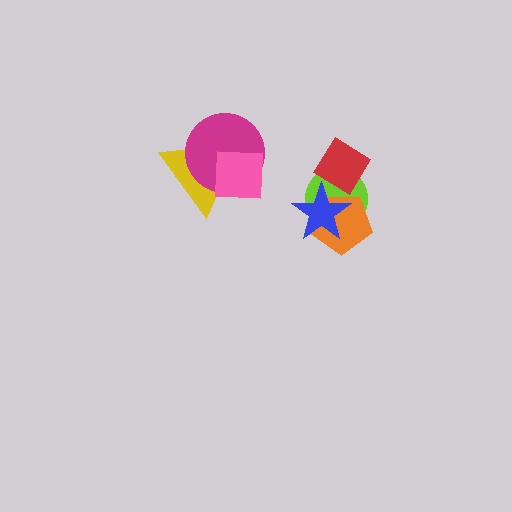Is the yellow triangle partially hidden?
Yes, it is partially covered by another shape.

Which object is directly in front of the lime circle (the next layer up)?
The red diamond is directly in front of the lime circle.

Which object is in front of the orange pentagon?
The blue star is in front of the orange pentagon.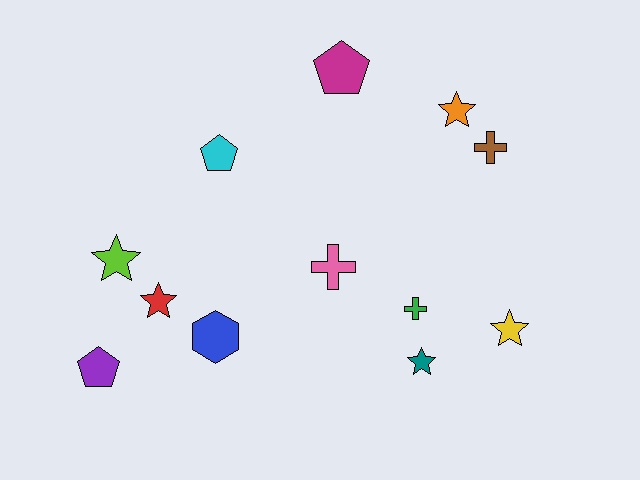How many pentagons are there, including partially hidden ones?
There are 3 pentagons.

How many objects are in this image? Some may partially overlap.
There are 12 objects.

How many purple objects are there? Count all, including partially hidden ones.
There is 1 purple object.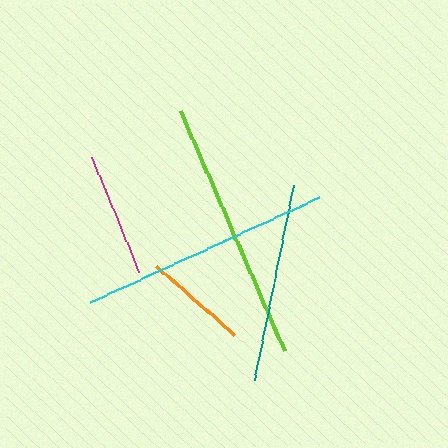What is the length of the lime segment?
The lime segment is approximately 262 pixels long.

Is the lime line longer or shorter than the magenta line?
The lime line is longer than the magenta line.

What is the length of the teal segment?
The teal segment is approximately 200 pixels long.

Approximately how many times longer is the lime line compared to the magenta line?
The lime line is approximately 2.1 times the length of the magenta line.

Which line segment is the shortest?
The orange line is the shortest at approximately 104 pixels.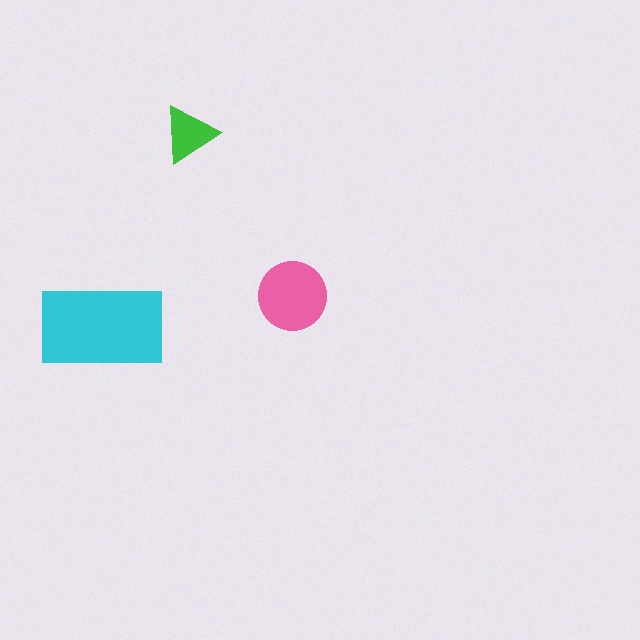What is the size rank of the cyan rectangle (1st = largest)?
1st.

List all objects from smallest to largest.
The green triangle, the pink circle, the cyan rectangle.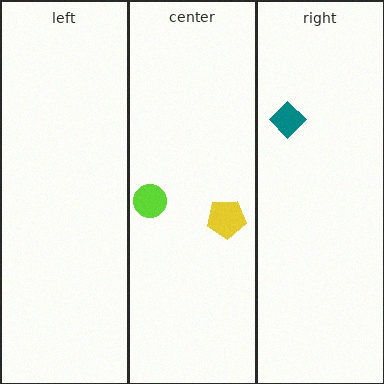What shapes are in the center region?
The lime circle, the yellow pentagon.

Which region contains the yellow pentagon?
The center region.